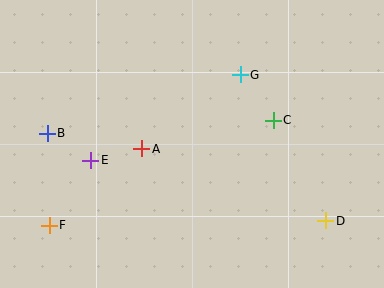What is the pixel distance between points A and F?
The distance between A and F is 120 pixels.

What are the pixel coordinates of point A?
Point A is at (142, 149).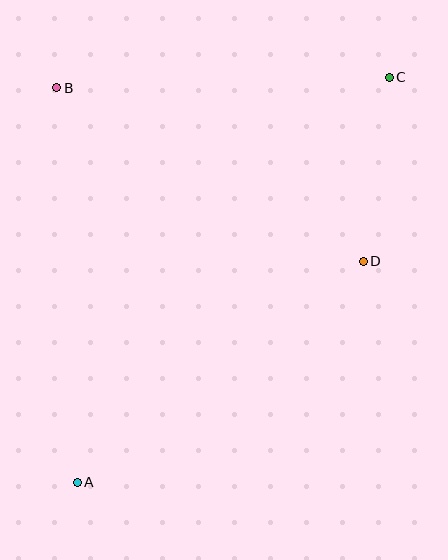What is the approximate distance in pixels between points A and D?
The distance between A and D is approximately 362 pixels.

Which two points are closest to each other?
Points C and D are closest to each other.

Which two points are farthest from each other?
Points A and C are farthest from each other.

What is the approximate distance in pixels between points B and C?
The distance between B and C is approximately 333 pixels.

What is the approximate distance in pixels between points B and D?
The distance between B and D is approximately 352 pixels.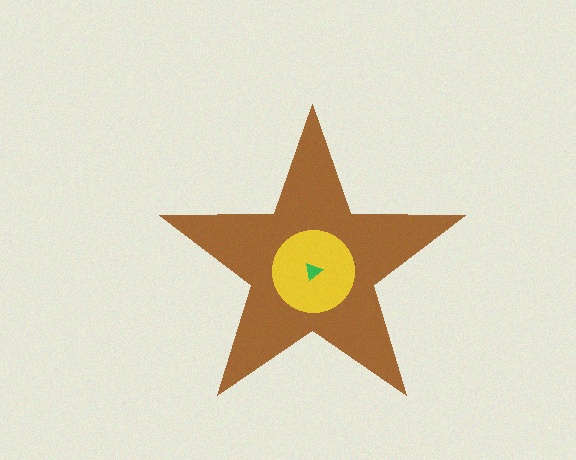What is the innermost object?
The green triangle.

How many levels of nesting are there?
3.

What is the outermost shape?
The brown star.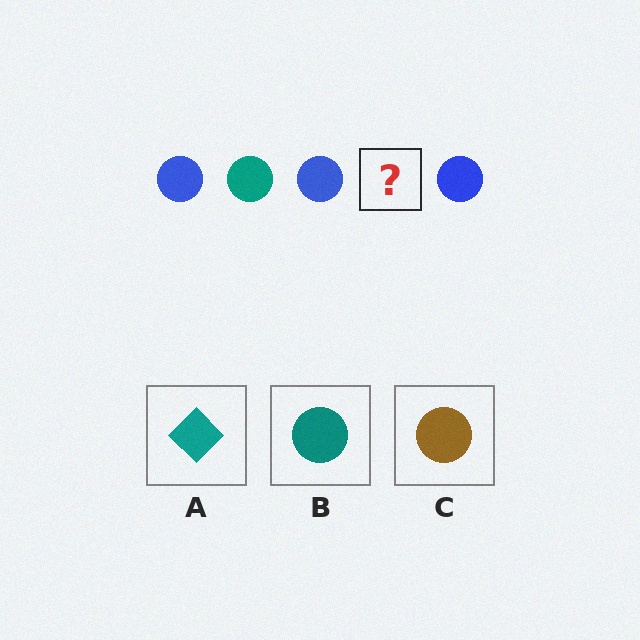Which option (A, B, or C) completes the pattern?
B.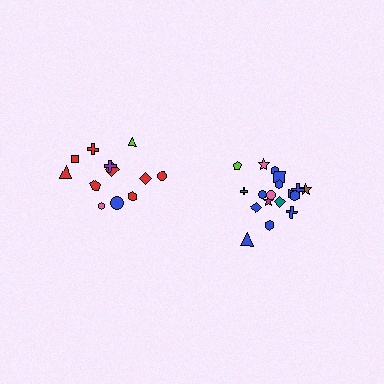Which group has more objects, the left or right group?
The right group.